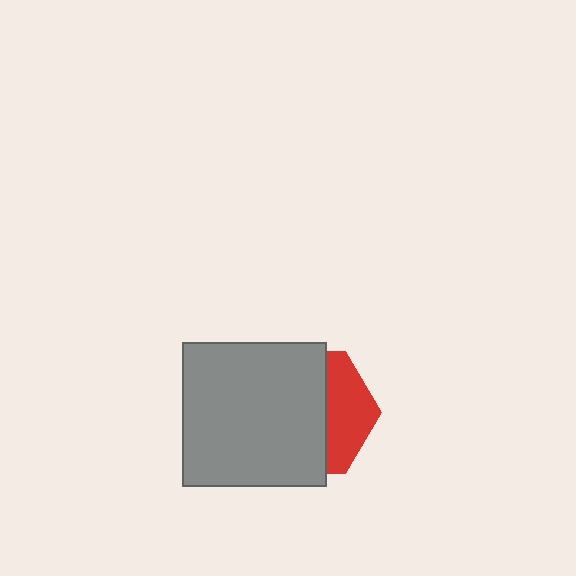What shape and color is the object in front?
The object in front is a gray square.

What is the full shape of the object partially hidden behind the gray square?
The partially hidden object is a red hexagon.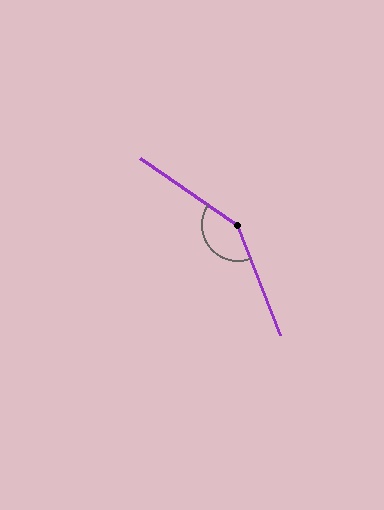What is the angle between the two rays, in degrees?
Approximately 146 degrees.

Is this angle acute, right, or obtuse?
It is obtuse.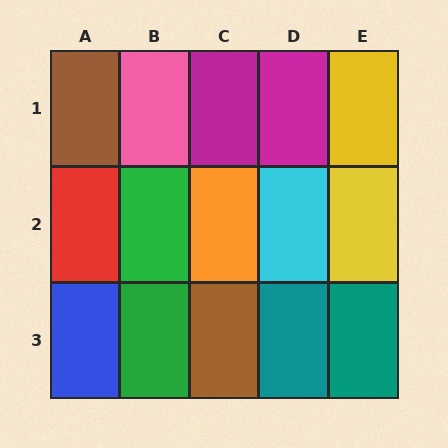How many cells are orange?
1 cell is orange.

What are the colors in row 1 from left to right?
Brown, pink, magenta, magenta, yellow.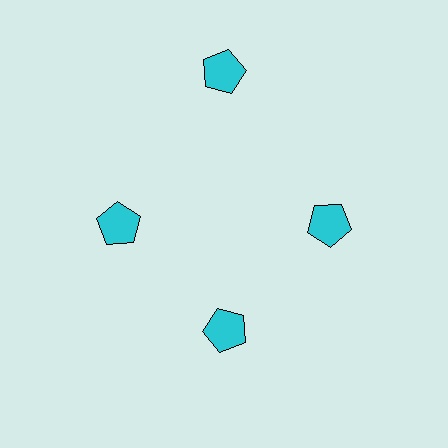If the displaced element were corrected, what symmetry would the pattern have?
It would have 4-fold rotational symmetry — the pattern would map onto itself every 90 degrees.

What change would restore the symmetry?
The symmetry would be restored by moving it inward, back onto the ring so that all 4 pentagons sit at equal angles and equal distance from the center.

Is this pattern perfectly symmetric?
No. The 4 cyan pentagons are arranged in a ring, but one element near the 12 o'clock position is pushed outward from the center, breaking the 4-fold rotational symmetry.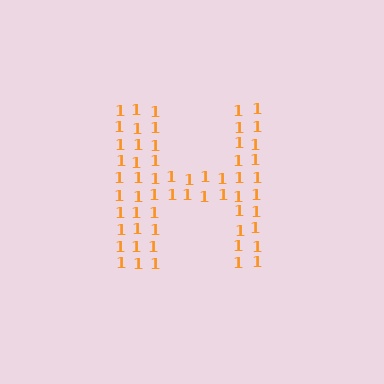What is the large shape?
The large shape is the letter H.